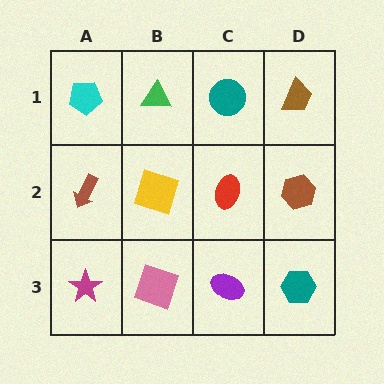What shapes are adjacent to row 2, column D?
A brown trapezoid (row 1, column D), a teal hexagon (row 3, column D), a red ellipse (row 2, column C).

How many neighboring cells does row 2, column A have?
3.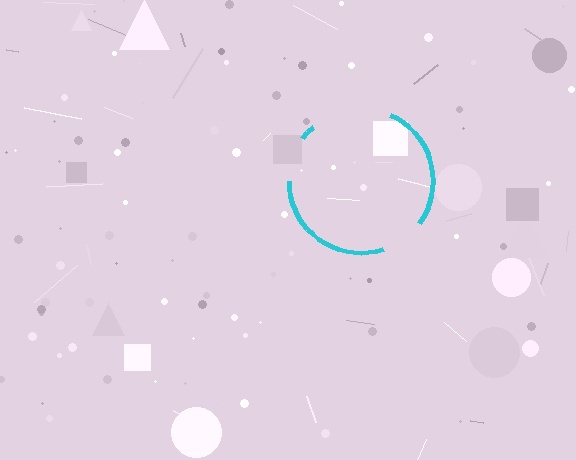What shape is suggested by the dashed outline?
The dashed outline suggests a circle.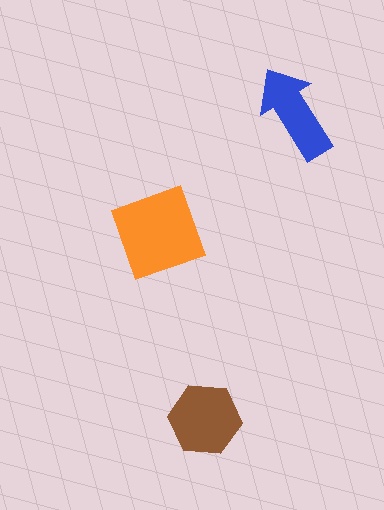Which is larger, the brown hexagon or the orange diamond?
The orange diamond.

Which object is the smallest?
The blue arrow.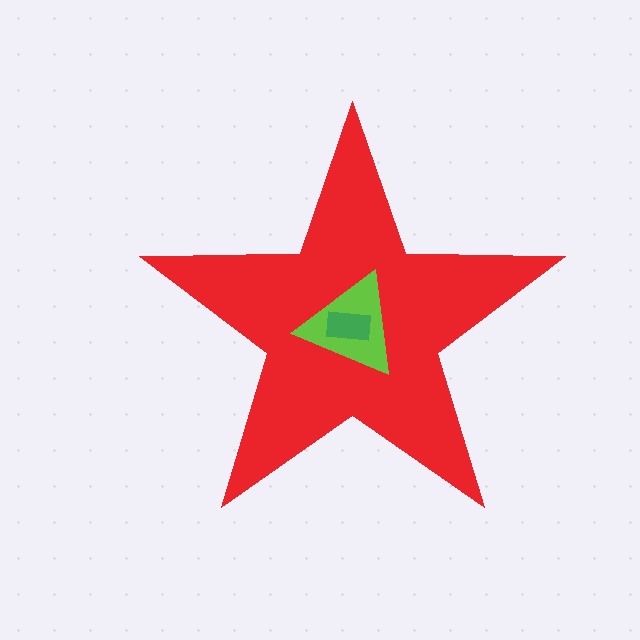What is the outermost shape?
The red star.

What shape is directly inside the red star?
The lime triangle.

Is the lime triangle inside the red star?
Yes.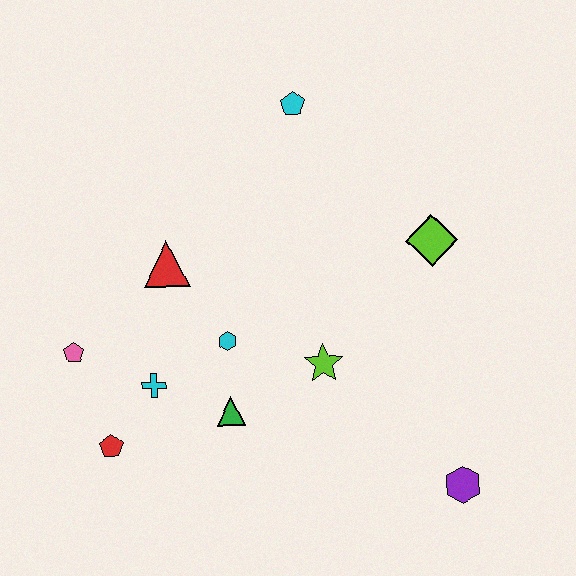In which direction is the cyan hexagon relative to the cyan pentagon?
The cyan hexagon is below the cyan pentagon.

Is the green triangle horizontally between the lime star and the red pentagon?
Yes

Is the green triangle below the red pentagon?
No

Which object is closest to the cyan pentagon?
The lime diamond is closest to the cyan pentagon.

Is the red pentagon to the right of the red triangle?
No